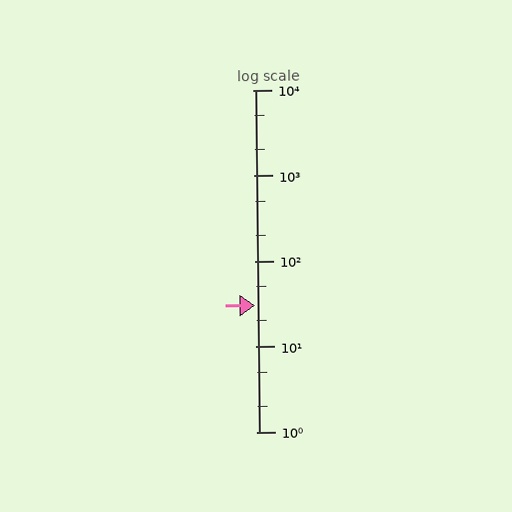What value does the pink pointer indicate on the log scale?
The pointer indicates approximately 30.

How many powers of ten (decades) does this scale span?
The scale spans 4 decades, from 1 to 10000.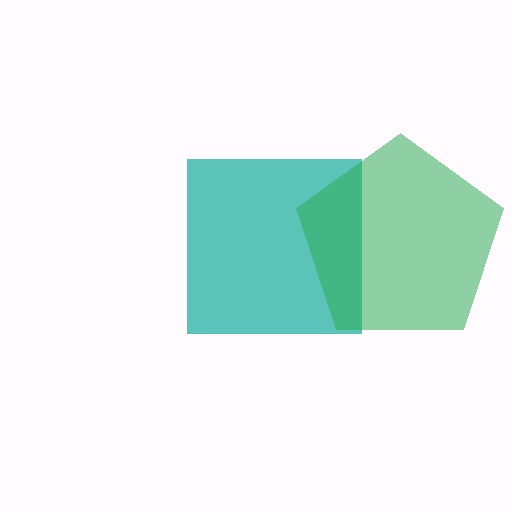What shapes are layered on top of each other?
The layered shapes are: a teal square, a green pentagon.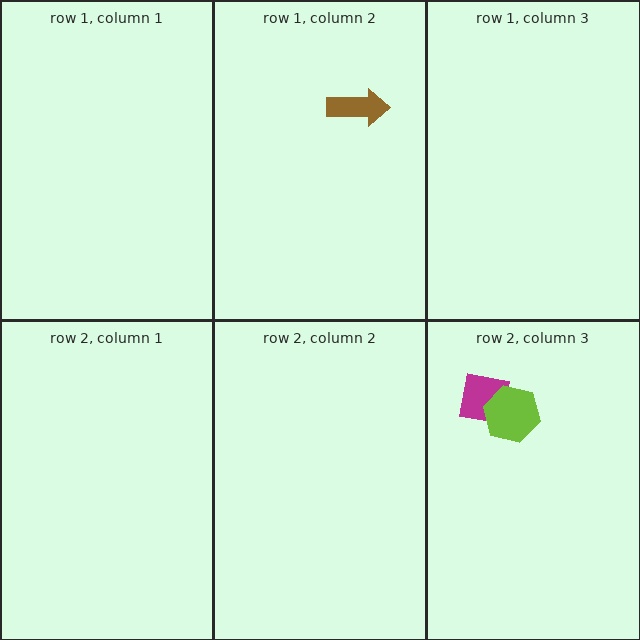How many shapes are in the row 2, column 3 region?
2.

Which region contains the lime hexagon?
The row 2, column 3 region.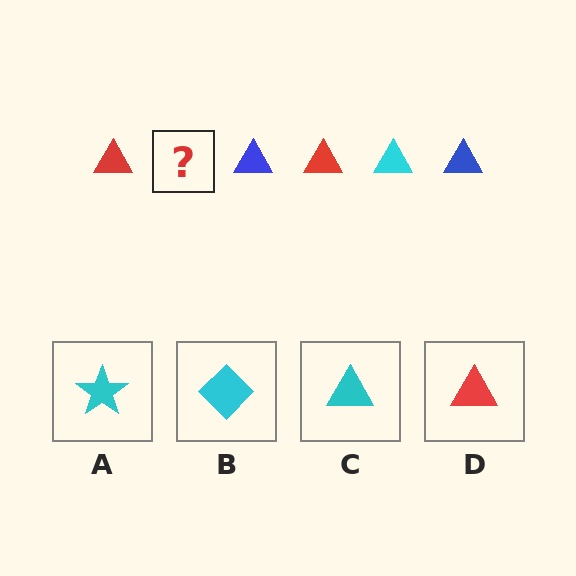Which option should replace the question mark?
Option C.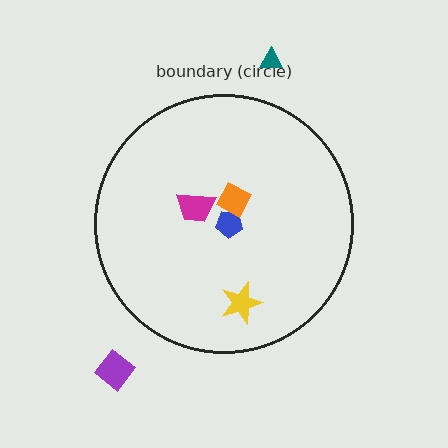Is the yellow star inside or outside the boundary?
Inside.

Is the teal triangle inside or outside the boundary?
Outside.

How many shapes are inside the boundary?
4 inside, 2 outside.